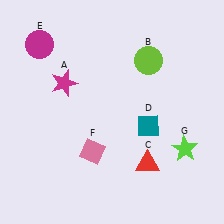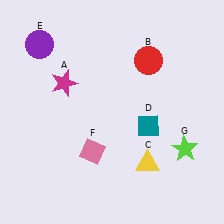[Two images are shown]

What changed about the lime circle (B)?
In Image 1, B is lime. In Image 2, it changed to red.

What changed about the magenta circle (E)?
In Image 1, E is magenta. In Image 2, it changed to purple.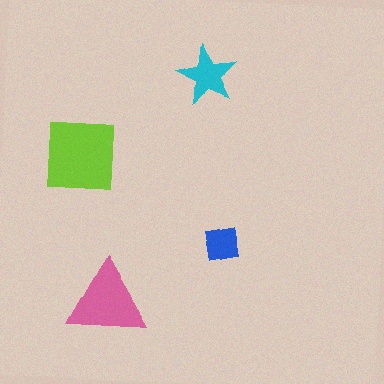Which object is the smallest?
The blue square.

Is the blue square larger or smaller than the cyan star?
Smaller.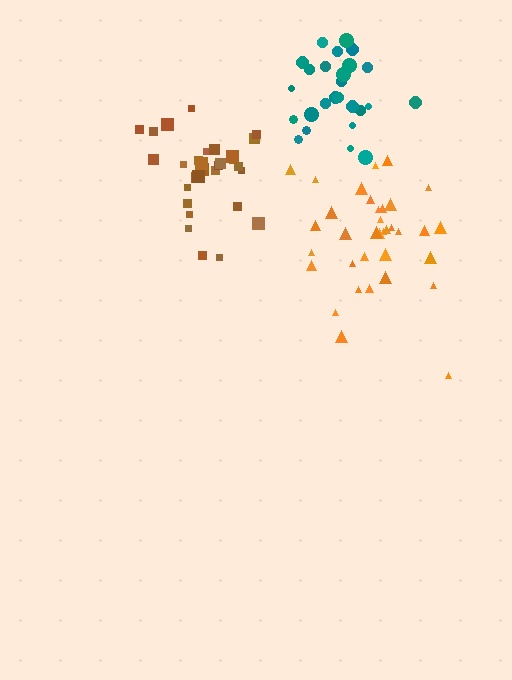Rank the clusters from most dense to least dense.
brown, teal, orange.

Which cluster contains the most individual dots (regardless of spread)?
Orange (35).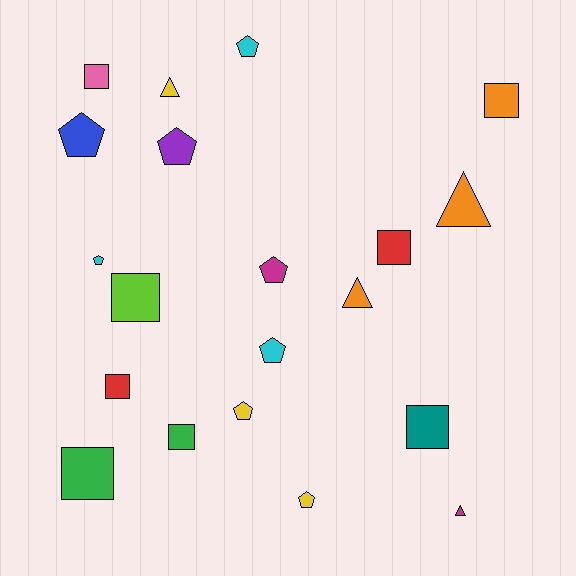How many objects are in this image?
There are 20 objects.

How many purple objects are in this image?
There is 1 purple object.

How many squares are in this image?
There are 8 squares.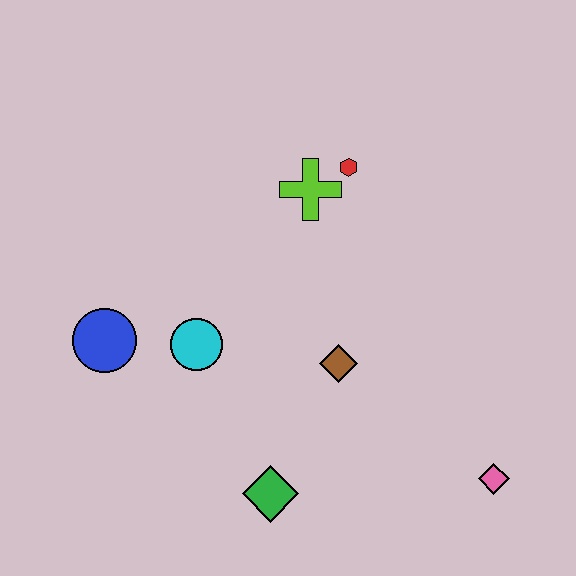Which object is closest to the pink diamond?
The brown diamond is closest to the pink diamond.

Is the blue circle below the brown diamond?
No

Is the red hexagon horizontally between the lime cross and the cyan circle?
No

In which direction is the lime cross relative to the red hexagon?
The lime cross is to the left of the red hexagon.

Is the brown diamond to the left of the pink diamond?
Yes